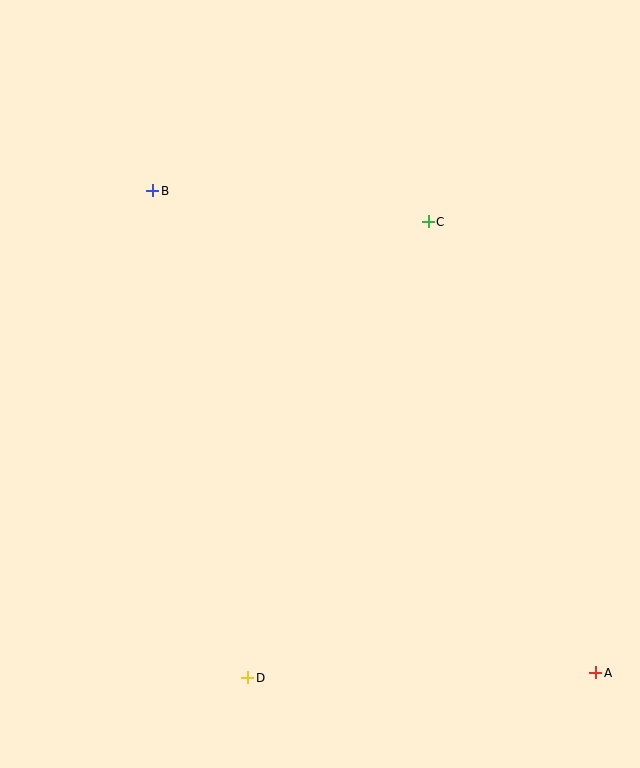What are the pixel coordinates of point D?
Point D is at (248, 678).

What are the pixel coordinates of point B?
Point B is at (153, 191).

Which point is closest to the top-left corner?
Point B is closest to the top-left corner.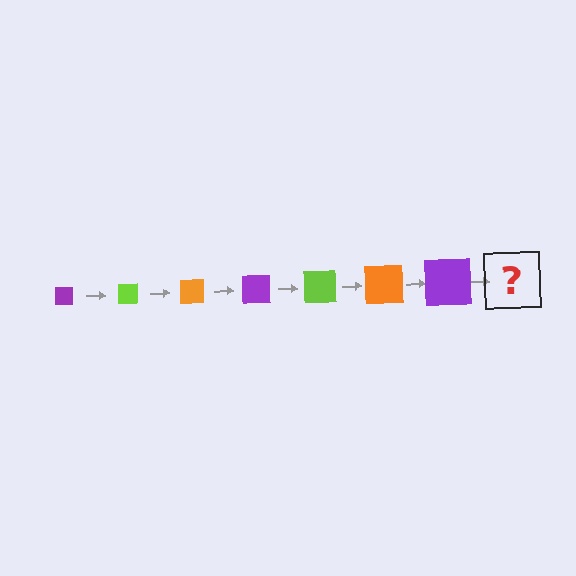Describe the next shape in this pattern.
It should be a lime square, larger than the previous one.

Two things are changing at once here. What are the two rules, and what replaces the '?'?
The two rules are that the square grows larger each step and the color cycles through purple, lime, and orange. The '?' should be a lime square, larger than the previous one.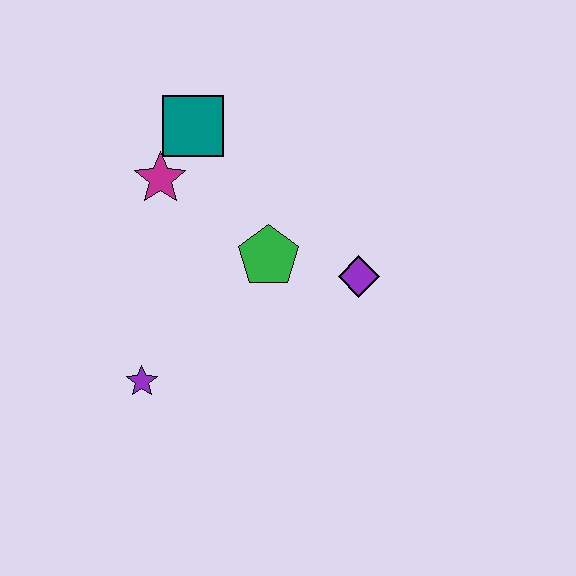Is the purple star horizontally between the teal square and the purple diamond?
No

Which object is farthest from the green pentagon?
The purple star is farthest from the green pentagon.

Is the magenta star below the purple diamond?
No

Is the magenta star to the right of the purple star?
Yes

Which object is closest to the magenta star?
The teal square is closest to the magenta star.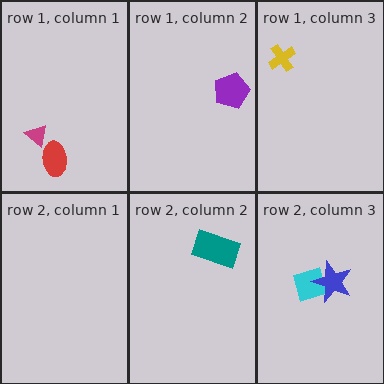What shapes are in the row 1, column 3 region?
The yellow cross.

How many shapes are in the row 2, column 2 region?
1.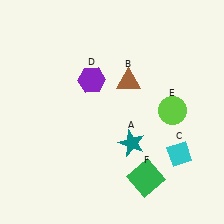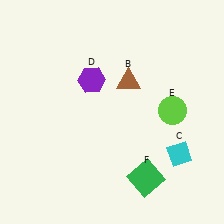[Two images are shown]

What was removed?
The teal star (A) was removed in Image 2.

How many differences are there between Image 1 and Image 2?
There is 1 difference between the two images.